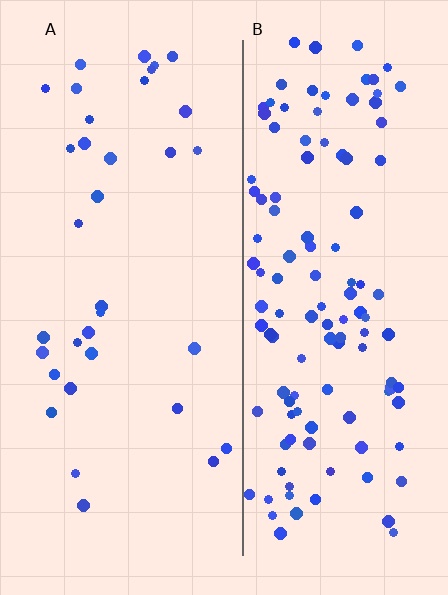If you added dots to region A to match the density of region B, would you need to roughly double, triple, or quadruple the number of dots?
Approximately quadruple.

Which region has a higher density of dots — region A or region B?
B (the right).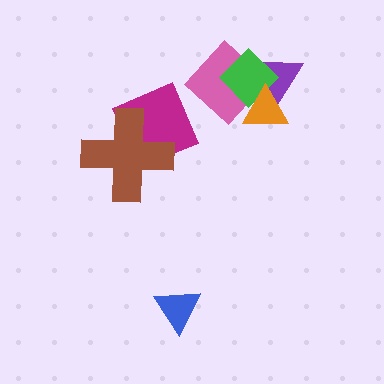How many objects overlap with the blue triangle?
0 objects overlap with the blue triangle.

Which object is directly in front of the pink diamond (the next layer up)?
The green diamond is directly in front of the pink diamond.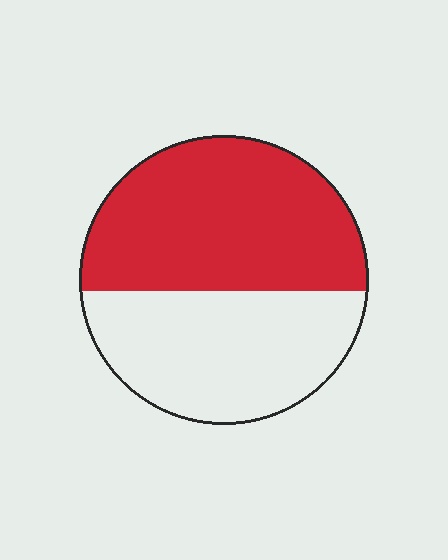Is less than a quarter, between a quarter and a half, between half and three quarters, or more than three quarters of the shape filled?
Between half and three quarters.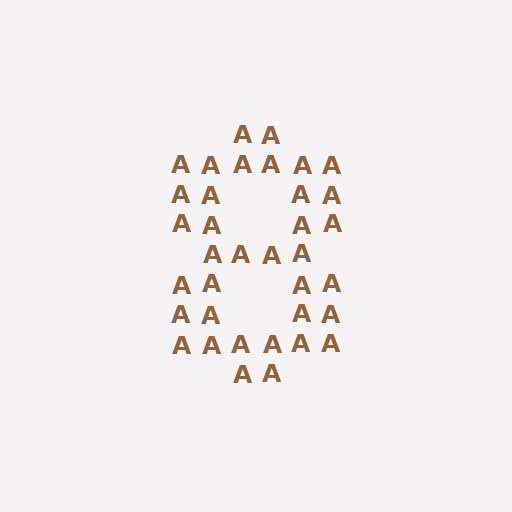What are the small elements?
The small elements are letter A's.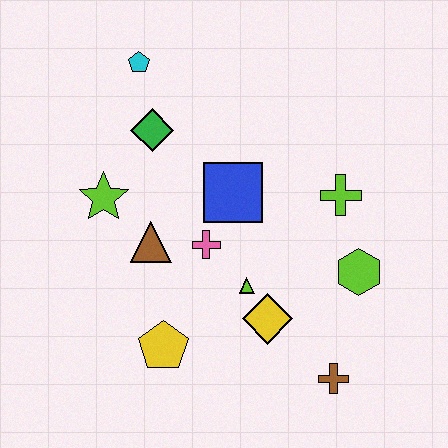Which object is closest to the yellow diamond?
The lime triangle is closest to the yellow diamond.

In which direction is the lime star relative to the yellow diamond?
The lime star is to the left of the yellow diamond.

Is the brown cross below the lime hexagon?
Yes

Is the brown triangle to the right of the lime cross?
No